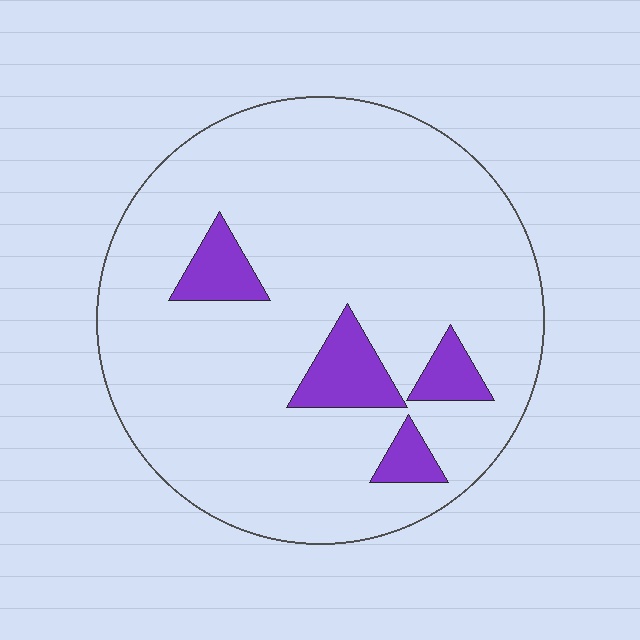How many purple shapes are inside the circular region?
4.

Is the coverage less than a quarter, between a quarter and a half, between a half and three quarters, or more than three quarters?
Less than a quarter.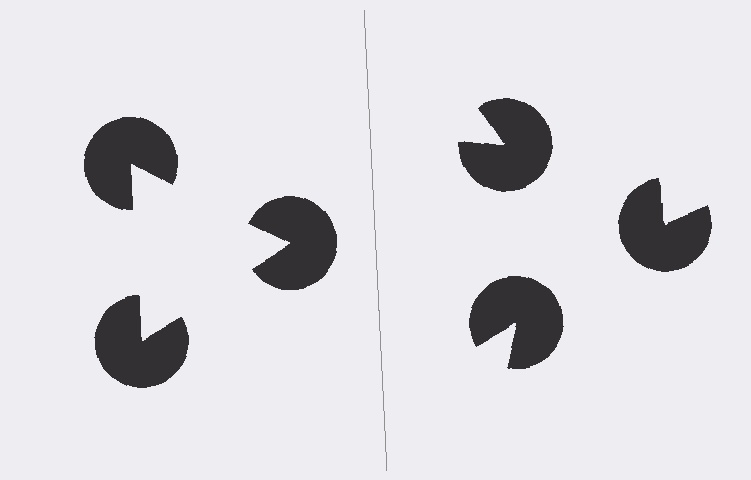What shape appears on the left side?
An illusory triangle.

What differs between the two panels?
The pac-man discs are positioned identically on both sides; only the wedge orientations differ. On the left they align to a triangle; on the right they are misaligned.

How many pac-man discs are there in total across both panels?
6 — 3 on each side.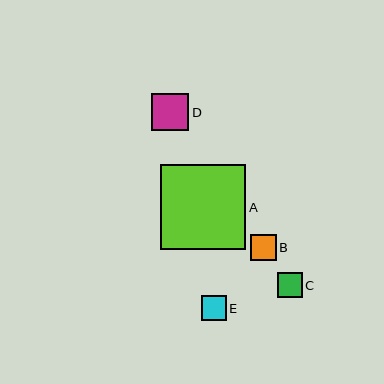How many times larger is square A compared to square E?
Square A is approximately 3.4 times the size of square E.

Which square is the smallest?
Square E is the smallest with a size of approximately 25 pixels.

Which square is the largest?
Square A is the largest with a size of approximately 85 pixels.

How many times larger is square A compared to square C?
Square A is approximately 3.4 times the size of square C.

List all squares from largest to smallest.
From largest to smallest: A, D, B, C, E.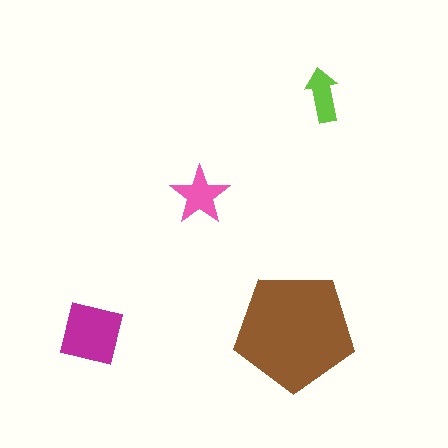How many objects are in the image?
There are 4 objects in the image.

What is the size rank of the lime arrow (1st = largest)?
4th.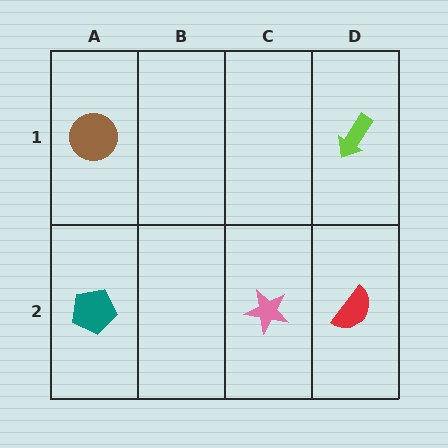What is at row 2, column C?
A pink star.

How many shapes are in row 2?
3 shapes.